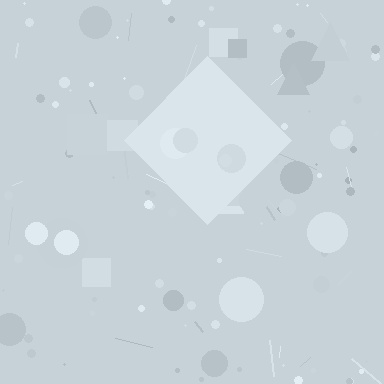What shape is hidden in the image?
A diamond is hidden in the image.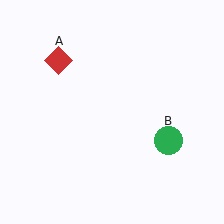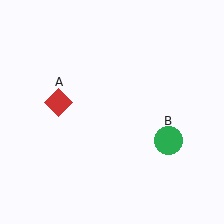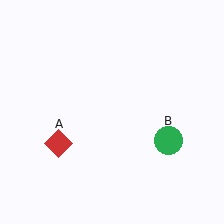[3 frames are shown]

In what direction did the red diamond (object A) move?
The red diamond (object A) moved down.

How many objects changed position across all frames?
1 object changed position: red diamond (object A).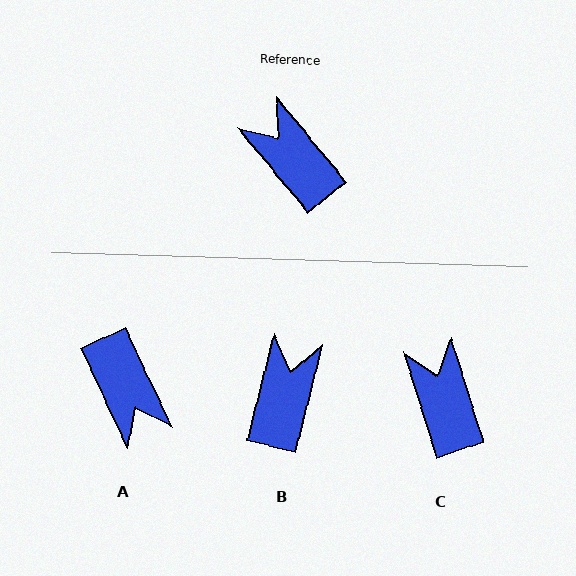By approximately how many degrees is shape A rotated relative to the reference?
Approximately 166 degrees counter-clockwise.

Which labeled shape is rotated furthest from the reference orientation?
A, about 166 degrees away.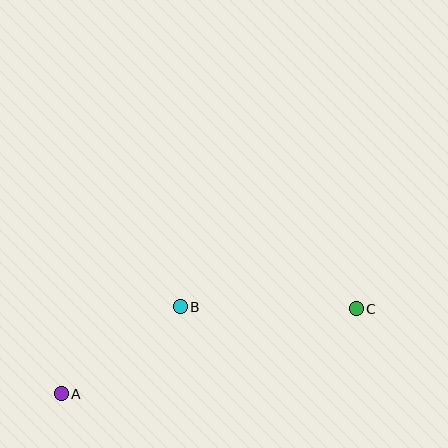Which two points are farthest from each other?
Points A and C are farthest from each other.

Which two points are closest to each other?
Points A and B are closest to each other.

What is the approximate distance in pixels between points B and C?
The distance between B and C is approximately 176 pixels.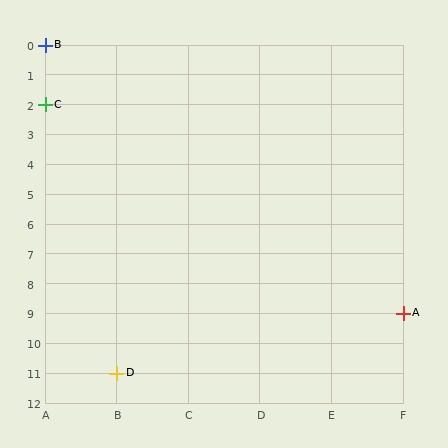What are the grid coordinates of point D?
Point D is at grid coordinates (B, 11).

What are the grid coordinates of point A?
Point A is at grid coordinates (F, 9).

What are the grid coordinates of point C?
Point C is at grid coordinates (A, 2).